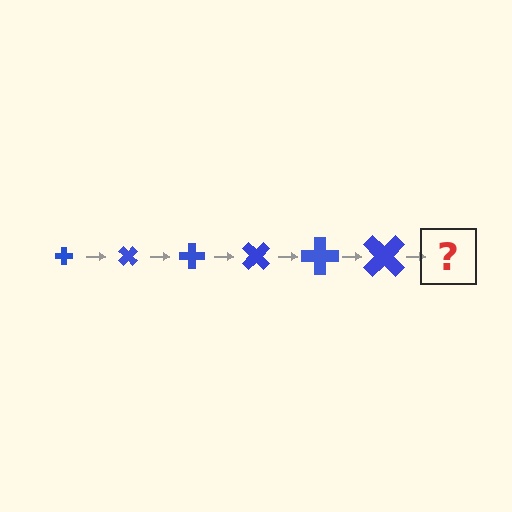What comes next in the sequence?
The next element should be a cross, larger than the previous one and rotated 270 degrees from the start.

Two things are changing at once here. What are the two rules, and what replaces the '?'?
The two rules are that the cross grows larger each step and it rotates 45 degrees each step. The '?' should be a cross, larger than the previous one and rotated 270 degrees from the start.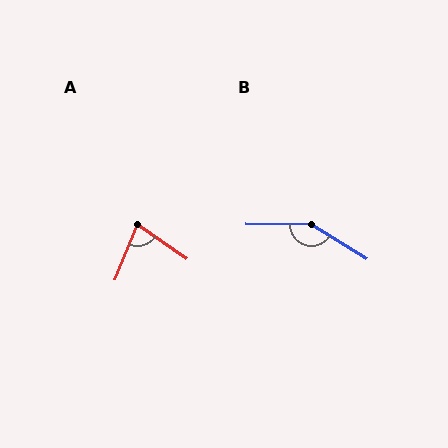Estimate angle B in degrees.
Approximately 149 degrees.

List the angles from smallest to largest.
A (77°), B (149°).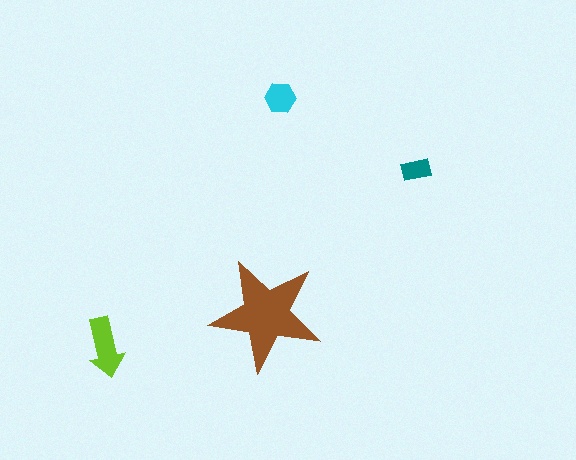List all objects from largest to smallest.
The brown star, the lime arrow, the cyan hexagon, the teal rectangle.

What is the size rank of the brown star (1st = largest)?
1st.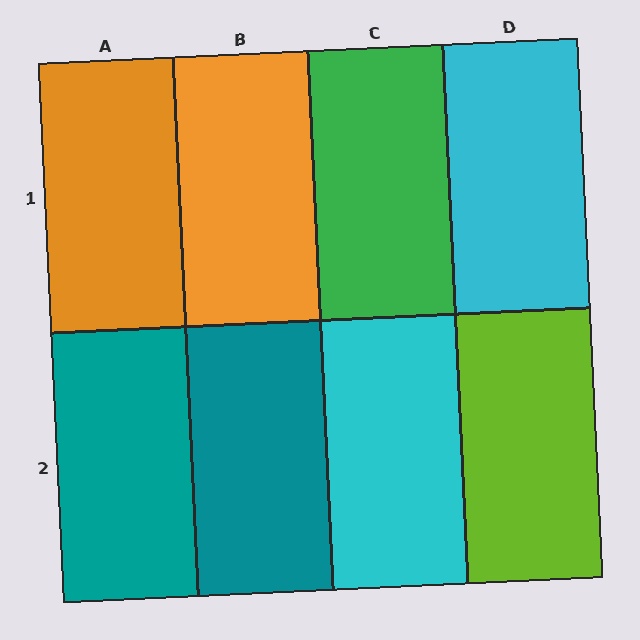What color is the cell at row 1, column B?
Orange.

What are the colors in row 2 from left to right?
Teal, teal, cyan, lime.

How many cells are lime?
1 cell is lime.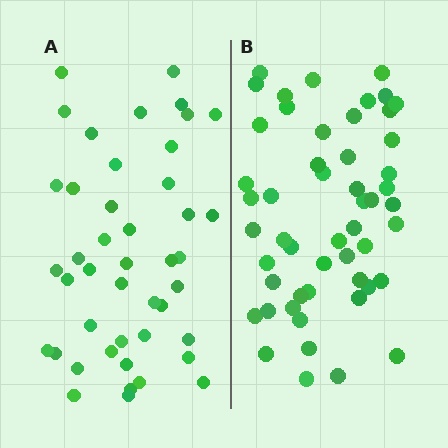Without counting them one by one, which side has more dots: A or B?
Region B (the right region) has more dots.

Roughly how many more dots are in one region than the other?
Region B has roughly 8 or so more dots than region A.